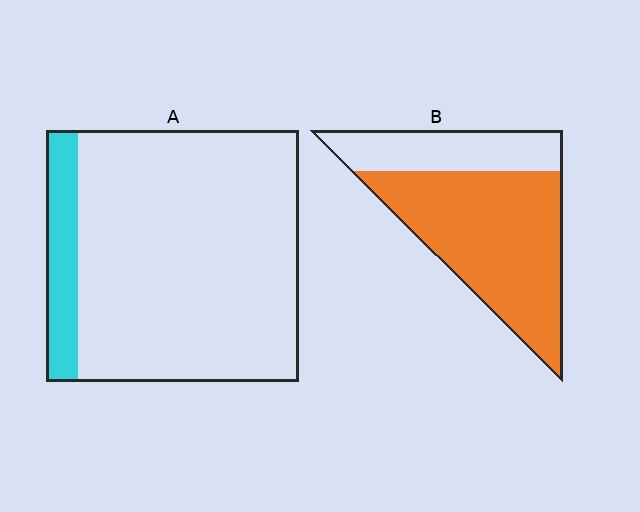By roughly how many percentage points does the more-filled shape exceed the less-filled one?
By roughly 60 percentage points (B over A).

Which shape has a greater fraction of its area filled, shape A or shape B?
Shape B.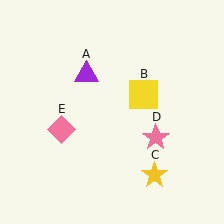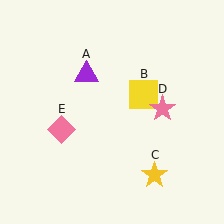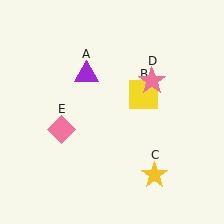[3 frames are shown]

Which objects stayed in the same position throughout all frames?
Purple triangle (object A) and yellow square (object B) and yellow star (object C) and pink diamond (object E) remained stationary.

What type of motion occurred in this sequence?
The pink star (object D) rotated counterclockwise around the center of the scene.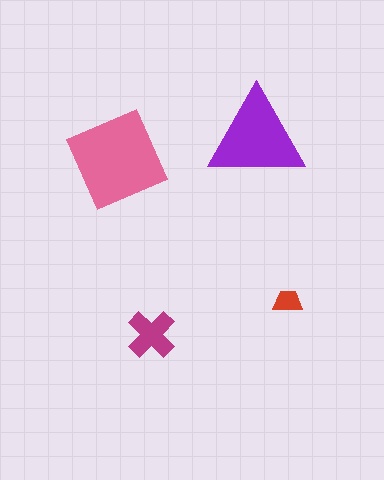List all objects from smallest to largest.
The red trapezoid, the magenta cross, the purple triangle, the pink diamond.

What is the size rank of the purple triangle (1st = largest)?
2nd.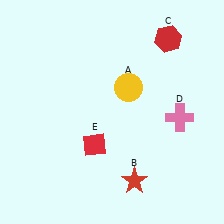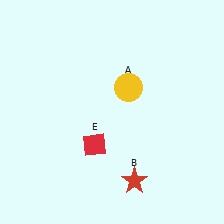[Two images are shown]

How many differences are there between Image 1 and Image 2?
There are 2 differences between the two images.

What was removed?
The pink cross (D), the red hexagon (C) were removed in Image 2.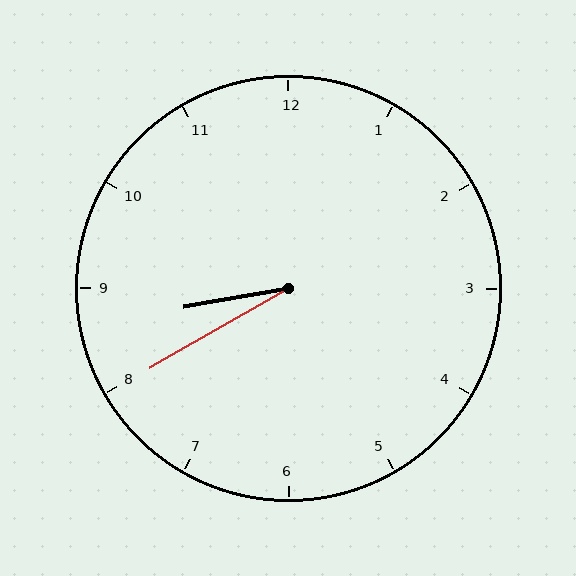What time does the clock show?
8:40.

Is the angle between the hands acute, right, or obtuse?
It is acute.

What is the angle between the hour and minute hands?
Approximately 20 degrees.